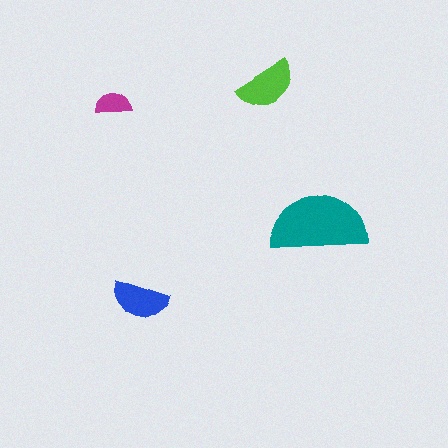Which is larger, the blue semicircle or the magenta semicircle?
The blue one.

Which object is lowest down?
The blue semicircle is bottommost.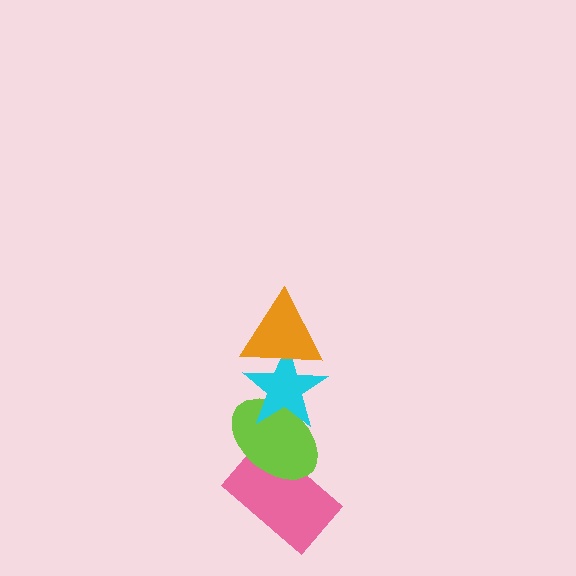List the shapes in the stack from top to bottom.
From top to bottom: the orange triangle, the cyan star, the lime ellipse, the pink rectangle.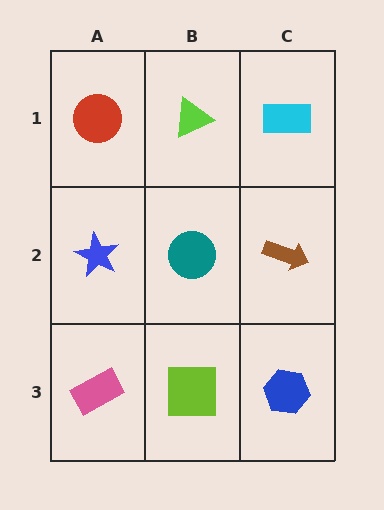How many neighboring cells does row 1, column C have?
2.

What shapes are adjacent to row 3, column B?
A teal circle (row 2, column B), a pink rectangle (row 3, column A), a blue hexagon (row 3, column C).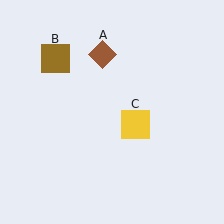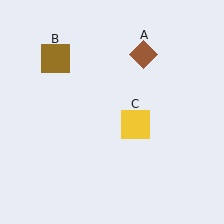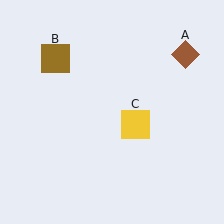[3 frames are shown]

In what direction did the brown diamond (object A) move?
The brown diamond (object A) moved right.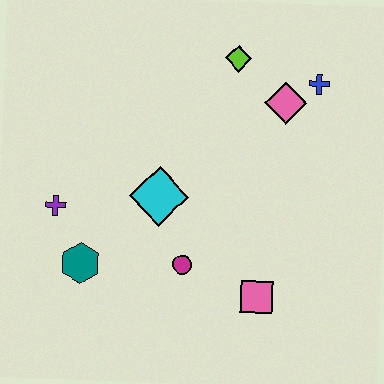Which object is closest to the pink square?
The magenta circle is closest to the pink square.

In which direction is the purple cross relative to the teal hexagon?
The purple cross is above the teal hexagon.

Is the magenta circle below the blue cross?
Yes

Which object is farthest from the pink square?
The lime diamond is farthest from the pink square.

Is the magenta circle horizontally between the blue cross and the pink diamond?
No